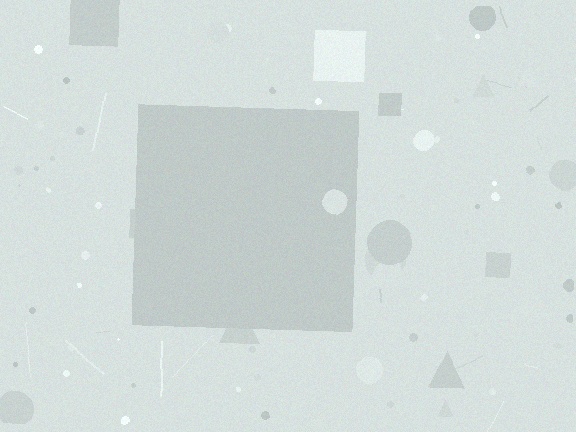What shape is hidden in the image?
A square is hidden in the image.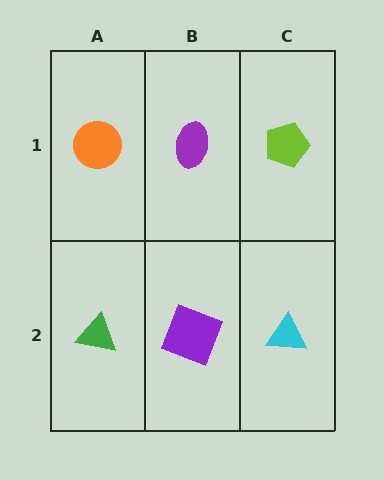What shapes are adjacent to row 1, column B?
A purple square (row 2, column B), an orange circle (row 1, column A), a lime pentagon (row 1, column C).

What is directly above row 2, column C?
A lime pentagon.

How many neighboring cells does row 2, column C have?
2.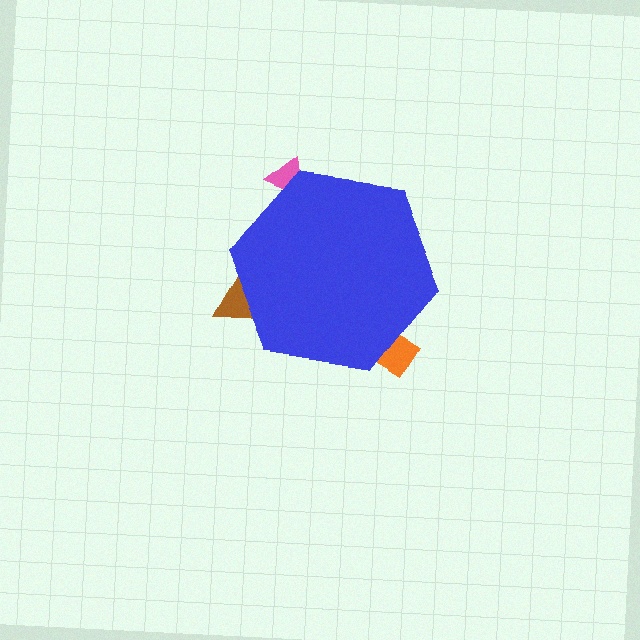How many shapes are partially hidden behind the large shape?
3 shapes are partially hidden.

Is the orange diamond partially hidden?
Yes, the orange diamond is partially hidden behind the blue hexagon.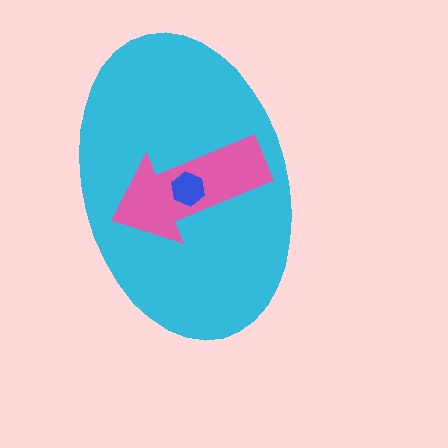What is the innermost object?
The blue hexagon.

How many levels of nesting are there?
3.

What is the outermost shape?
The cyan ellipse.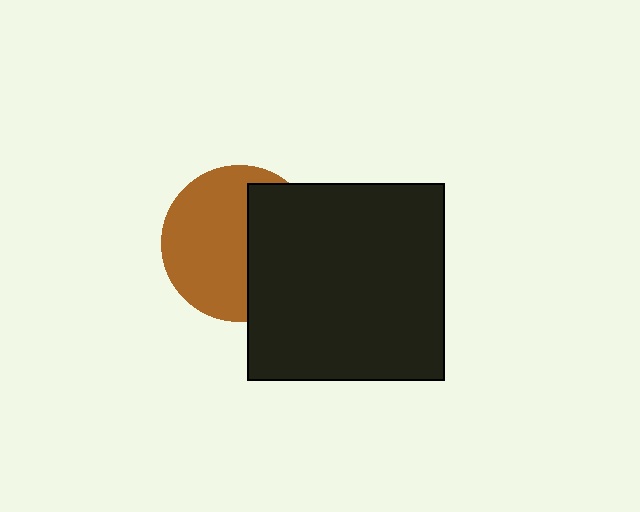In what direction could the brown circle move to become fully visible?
The brown circle could move left. That would shift it out from behind the black square entirely.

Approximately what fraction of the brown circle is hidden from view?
Roughly 41% of the brown circle is hidden behind the black square.